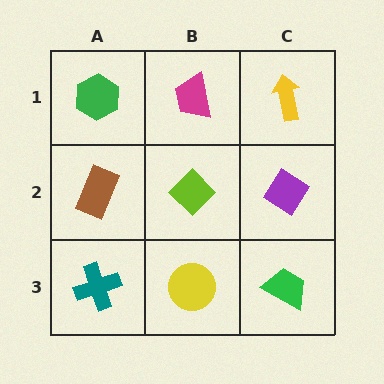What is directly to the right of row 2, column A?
A lime diamond.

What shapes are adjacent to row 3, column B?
A lime diamond (row 2, column B), a teal cross (row 3, column A), a green trapezoid (row 3, column C).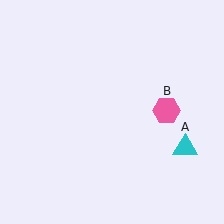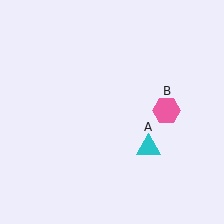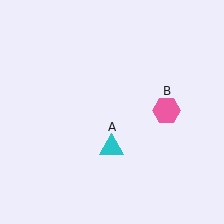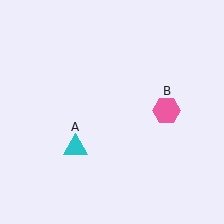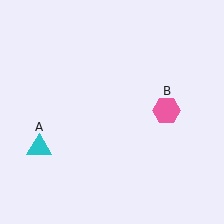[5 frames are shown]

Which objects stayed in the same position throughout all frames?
Pink hexagon (object B) remained stationary.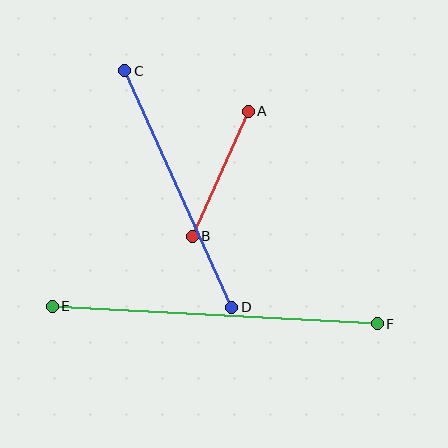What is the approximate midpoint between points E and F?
The midpoint is at approximately (215, 315) pixels.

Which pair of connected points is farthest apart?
Points E and F are farthest apart.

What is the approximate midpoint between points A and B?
The midpoint is at approximately (220, 174) pixels.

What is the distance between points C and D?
The distance is approximately 260 pixels.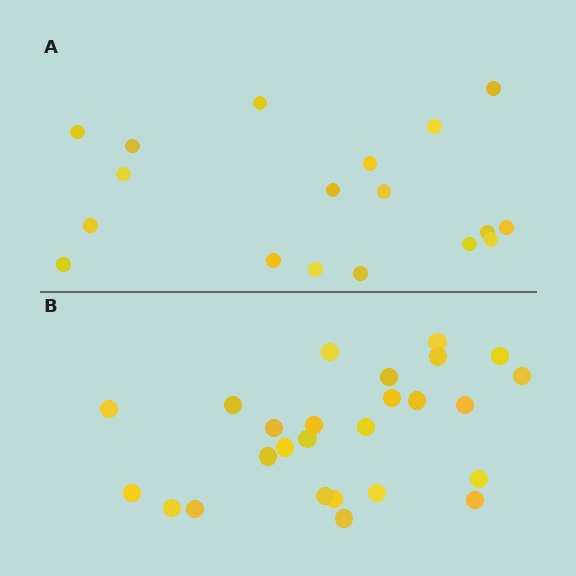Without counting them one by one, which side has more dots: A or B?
Region B (the bottom region) has more dots.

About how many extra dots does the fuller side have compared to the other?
Region B has roughly 8 or so more dots than region A.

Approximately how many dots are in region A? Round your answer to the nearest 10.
About 20 dots. (The exact count is 18, which rounds to 20.)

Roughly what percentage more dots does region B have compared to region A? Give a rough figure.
About 45% more.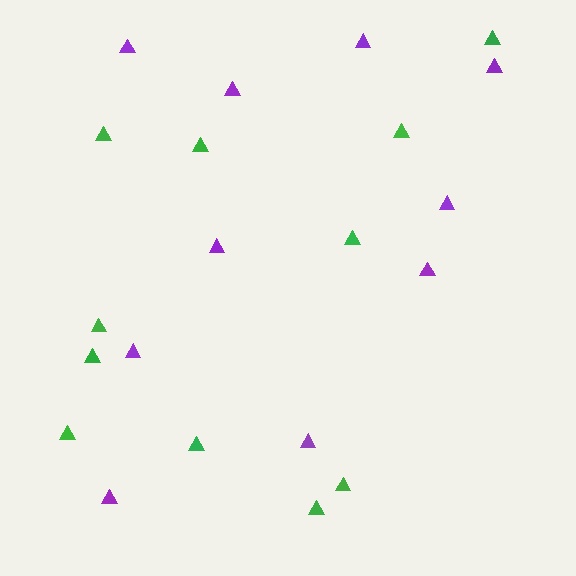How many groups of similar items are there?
There are 2 groups: one group of purple triangles (10) and one group of green triangles (11).